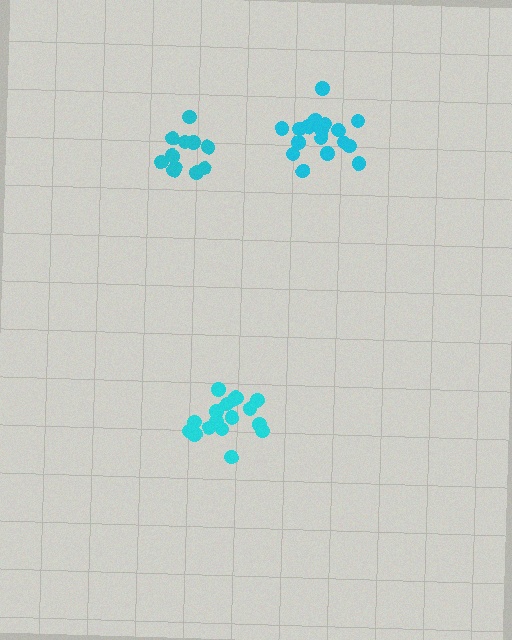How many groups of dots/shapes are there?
There are 3 groups.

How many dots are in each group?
Group 1: 17 dots, Group 2: 17 dots, Group 3: 11 dots (45 total).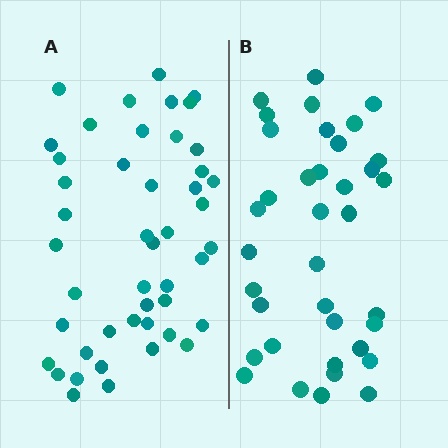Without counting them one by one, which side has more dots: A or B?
Region A (the left region) has more dots.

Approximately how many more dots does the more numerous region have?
Region A has roughly 8 or so more dots than region B.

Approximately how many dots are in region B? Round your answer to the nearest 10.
About 40 dots. (The exact count is 37, which rounds to 40.)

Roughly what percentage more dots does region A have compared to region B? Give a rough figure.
About 25% more.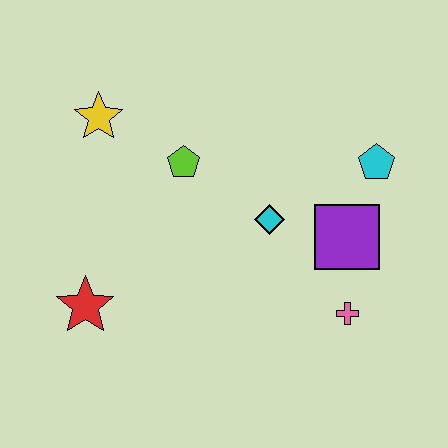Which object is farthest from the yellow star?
The pink cross is farthest from the yellow star.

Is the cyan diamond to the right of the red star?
Yes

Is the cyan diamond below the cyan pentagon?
Yes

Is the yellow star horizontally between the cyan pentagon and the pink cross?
No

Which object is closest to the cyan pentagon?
The purple square is closest to the cyan pentagon.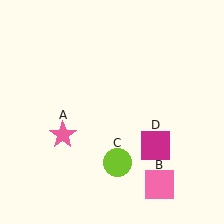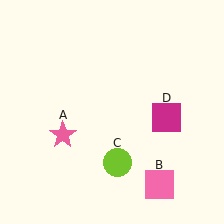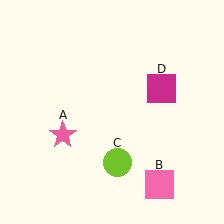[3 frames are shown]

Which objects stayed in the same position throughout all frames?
Pink star (object A) and pink square (object B) and lime circle (object C) remained stationary.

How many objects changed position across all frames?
1 object changed position: magenta square (object D).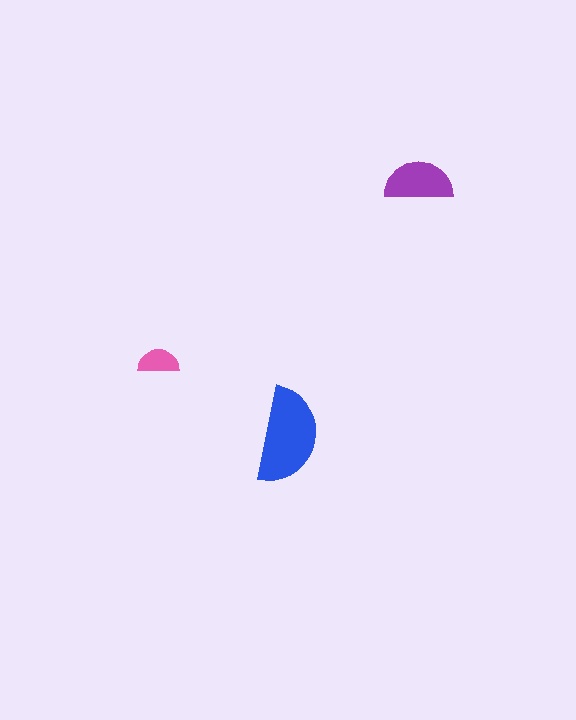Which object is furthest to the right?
The purple semicircle is rightmost.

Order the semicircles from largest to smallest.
the blue one, the purple one, the pink one.